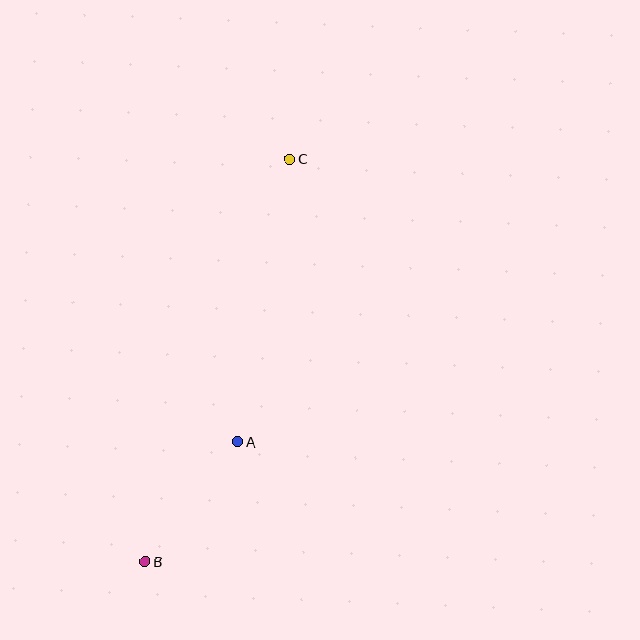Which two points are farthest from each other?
Points B and C are farthest from each other.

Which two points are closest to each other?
Points A and B are closest to each other.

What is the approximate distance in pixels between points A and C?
The distance between A and C is approximately 287 pixels.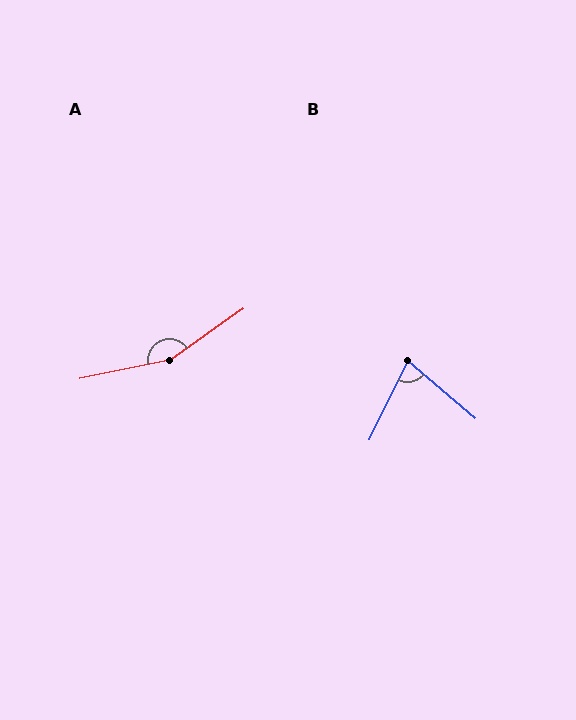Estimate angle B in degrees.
Approximately 75 degrees.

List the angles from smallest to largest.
B (75°), A (157°).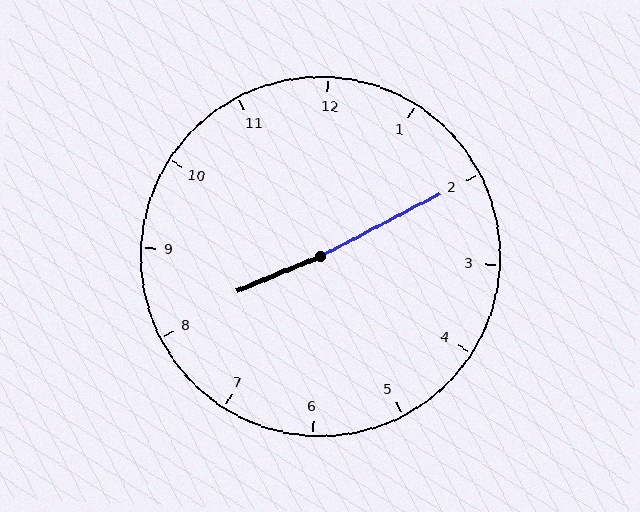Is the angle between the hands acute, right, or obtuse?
It is obtuse.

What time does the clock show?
8:10.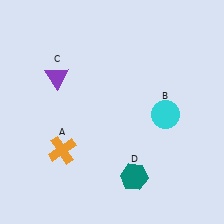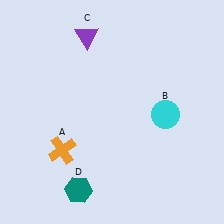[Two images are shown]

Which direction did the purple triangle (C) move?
The purple triangle (C) moved up.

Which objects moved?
The objects that moved are: the purple triangle (C), the teal hexagon (D).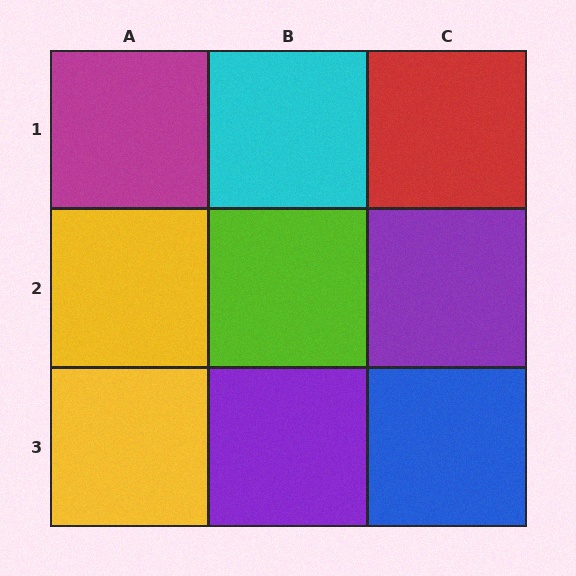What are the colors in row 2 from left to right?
Yellow, lime, purple.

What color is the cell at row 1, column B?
Cyan.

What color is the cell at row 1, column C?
Red.